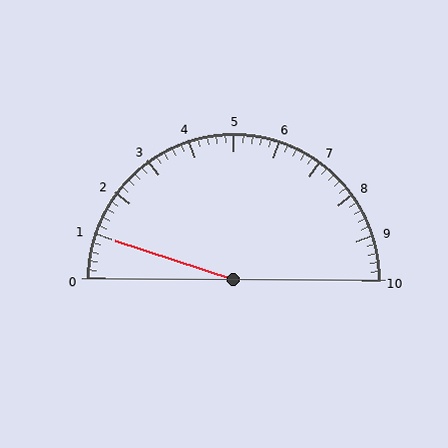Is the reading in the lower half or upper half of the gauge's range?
The reading is in the lower half of the range (0 to 10).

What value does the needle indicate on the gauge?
The needle indicates approximately 1.0.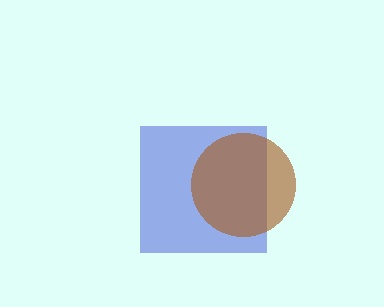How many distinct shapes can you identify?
There are 2 distinct shapes: a blue square, a brown circle.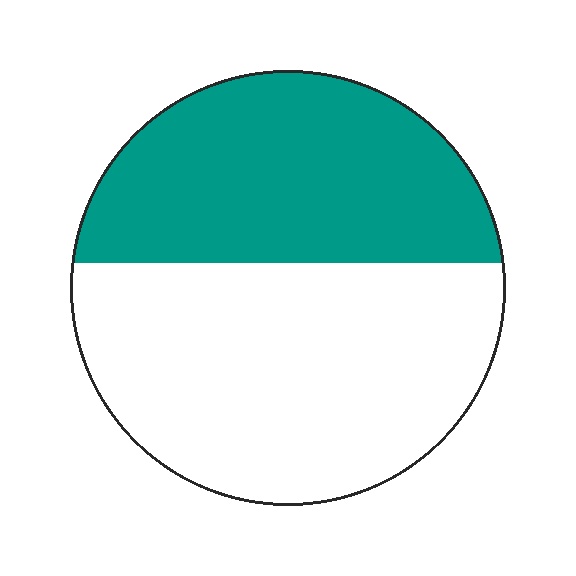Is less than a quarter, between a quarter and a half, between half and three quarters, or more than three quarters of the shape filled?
Between a quarter and a half.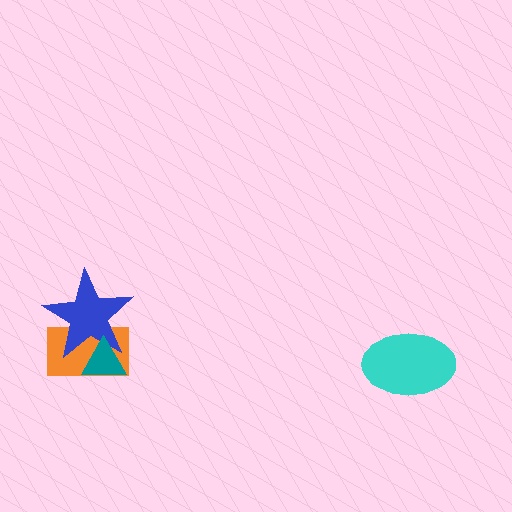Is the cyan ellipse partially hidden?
No, no other shape covers it.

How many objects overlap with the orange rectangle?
2 objects overlap with the orange rectangle.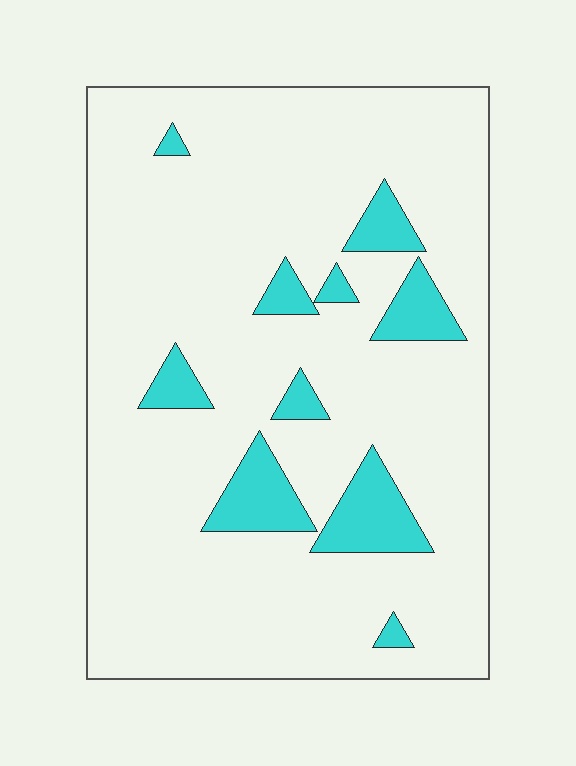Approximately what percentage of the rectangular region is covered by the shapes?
Approximately 10%.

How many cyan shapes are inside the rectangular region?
10.